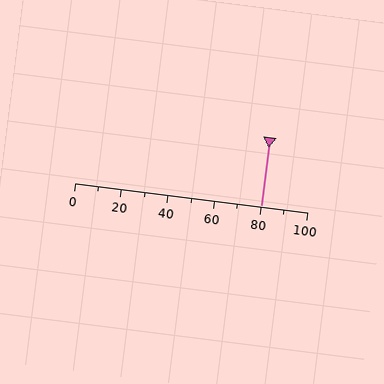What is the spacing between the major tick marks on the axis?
The major ticks are spaced 20 apart.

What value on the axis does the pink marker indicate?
The marker indicates approximately 80.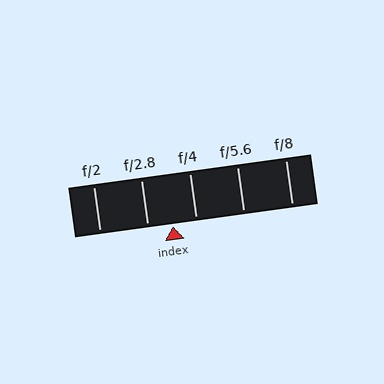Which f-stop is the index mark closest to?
The index mark is closest to f/4.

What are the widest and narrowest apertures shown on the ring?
The widest aperture shown is f/2 and the narrowest is f/8.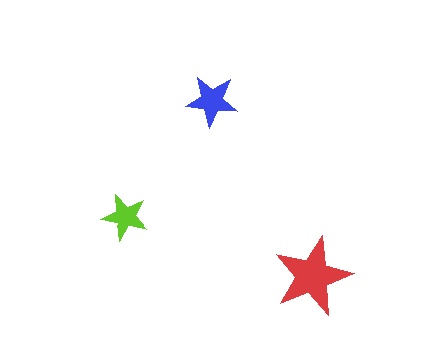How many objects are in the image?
There are 3 objects in the image.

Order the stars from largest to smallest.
the red one, the blue one, the lime one.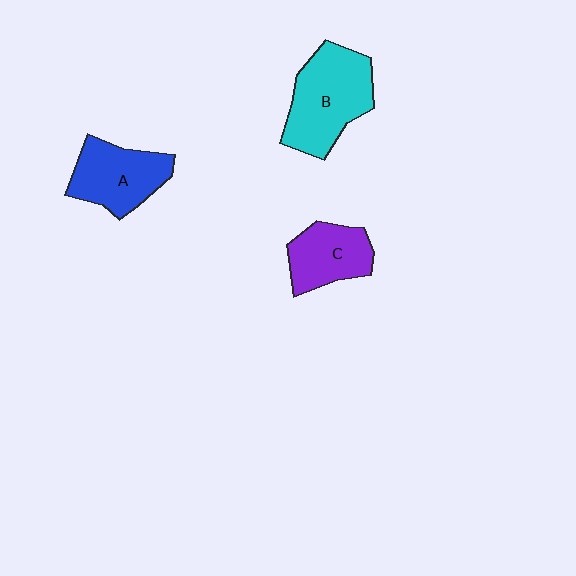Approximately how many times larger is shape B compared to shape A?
Approximately 1.3 times.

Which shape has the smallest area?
Shape C (purple).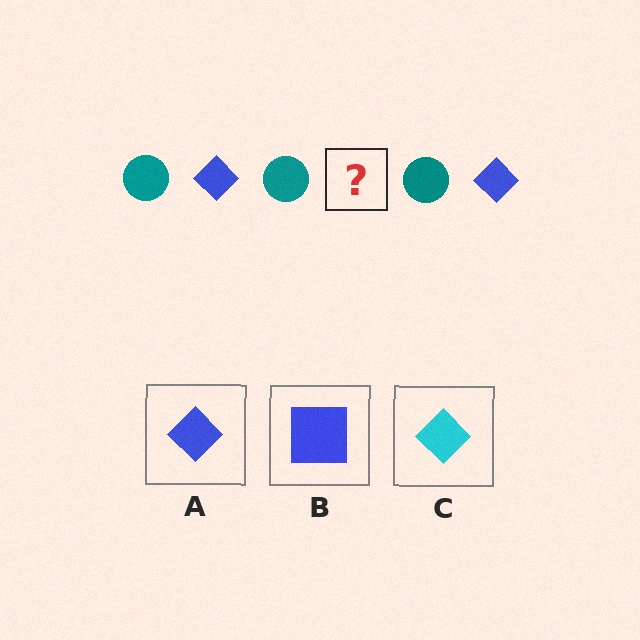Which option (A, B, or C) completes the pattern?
A.